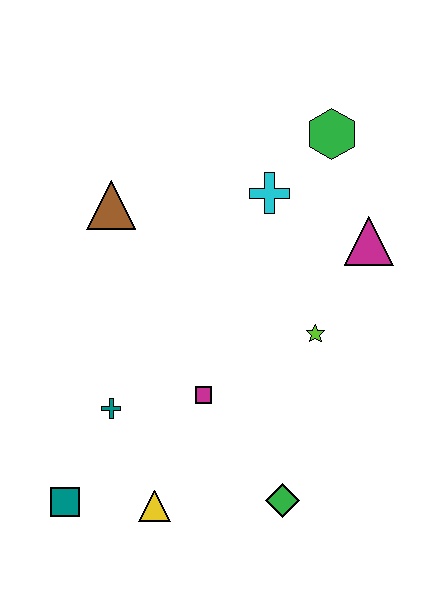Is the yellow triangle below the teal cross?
Yes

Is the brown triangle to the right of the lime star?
No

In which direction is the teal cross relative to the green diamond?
The teal cross is to the left of the green diamond.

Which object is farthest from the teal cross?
The green hexagon is farthest from the teal cross.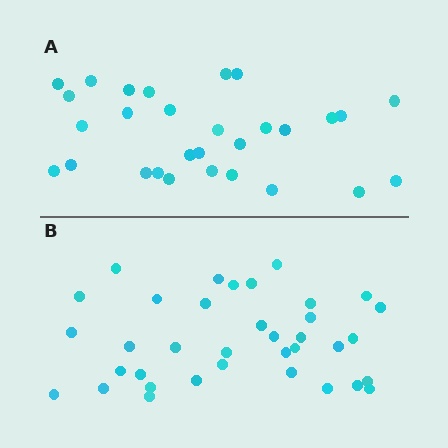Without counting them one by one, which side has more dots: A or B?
Region B (the bottom region) has more dots.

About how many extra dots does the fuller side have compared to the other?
Region B has roughly 8 or so more dots than region A.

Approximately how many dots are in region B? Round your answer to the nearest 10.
About 40 dots. (The exact count is 36, which rounds to 40.)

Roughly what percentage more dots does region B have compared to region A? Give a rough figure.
About 25% more.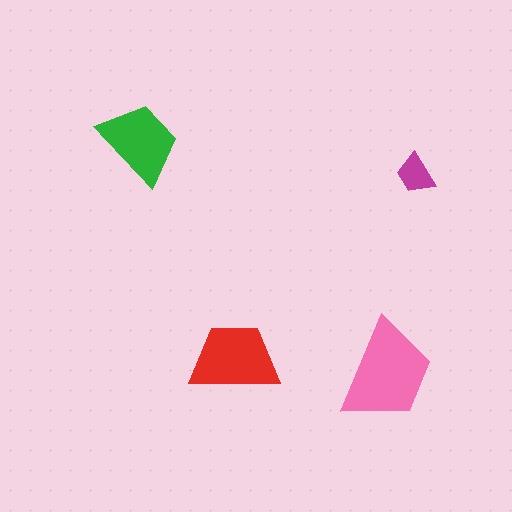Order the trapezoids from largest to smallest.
the pink one, the red one, the green one, the magenta one.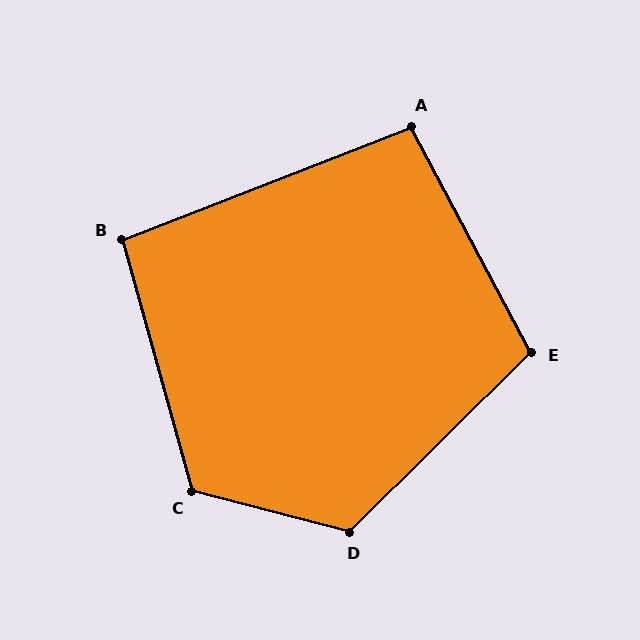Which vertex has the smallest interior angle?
B, at approximately 96 degrees.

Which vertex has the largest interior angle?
D, at approximately 121 degrees.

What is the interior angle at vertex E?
Approximately 107 degrees (obtuse).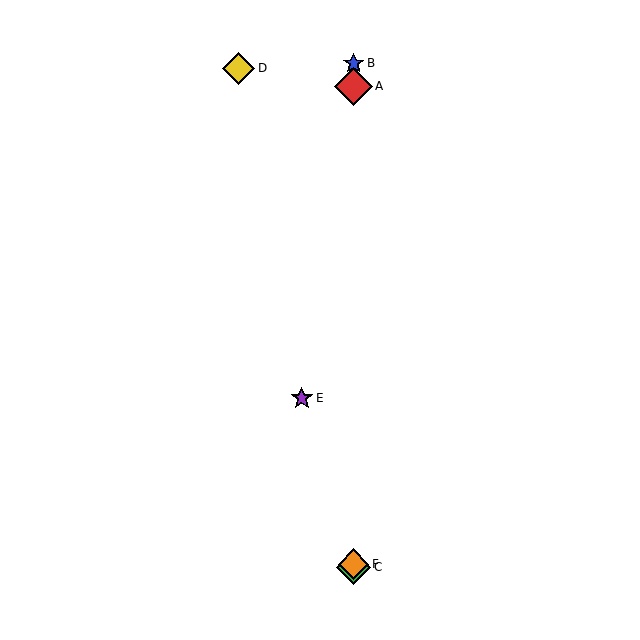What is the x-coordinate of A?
Object A is at x≈354.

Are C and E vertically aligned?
No, C is at x≈354 and E is at x≈302.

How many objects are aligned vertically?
4 objects (A, B, C, F) are aligned vertically.